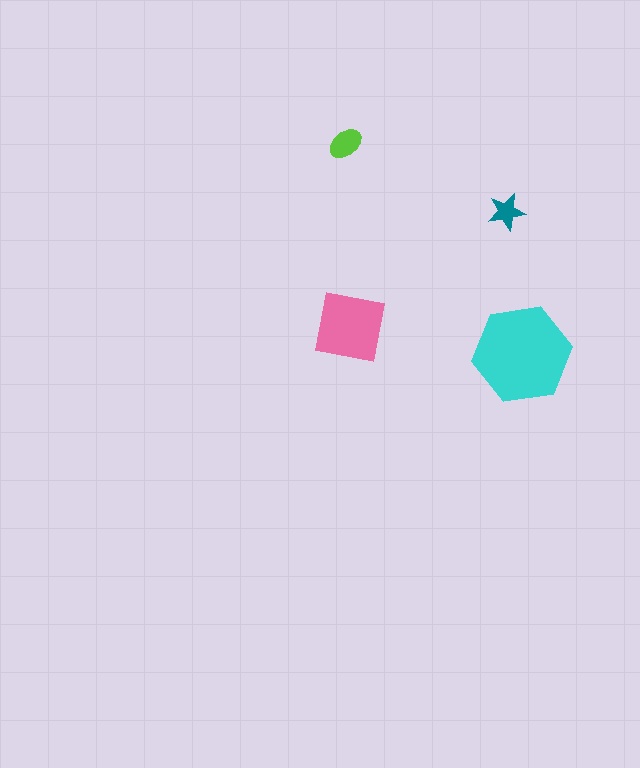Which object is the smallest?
The teal star.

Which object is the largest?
The cyan hexagon.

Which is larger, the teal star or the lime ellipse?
The lime ellipse.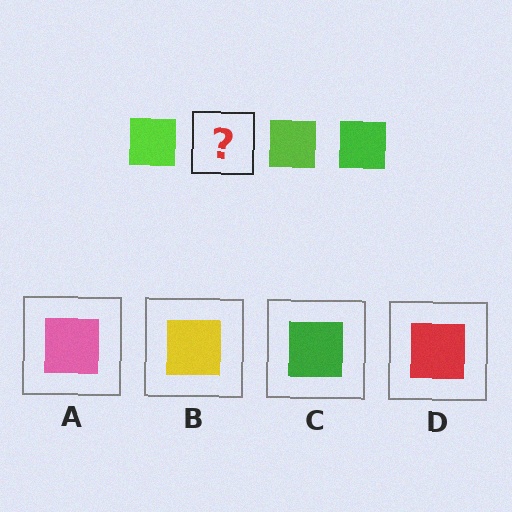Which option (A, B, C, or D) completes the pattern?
C.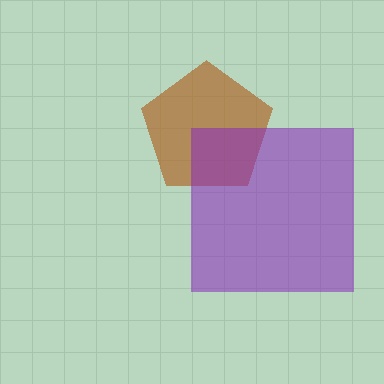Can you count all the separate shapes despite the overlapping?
Yes, there are 2 separate shapes.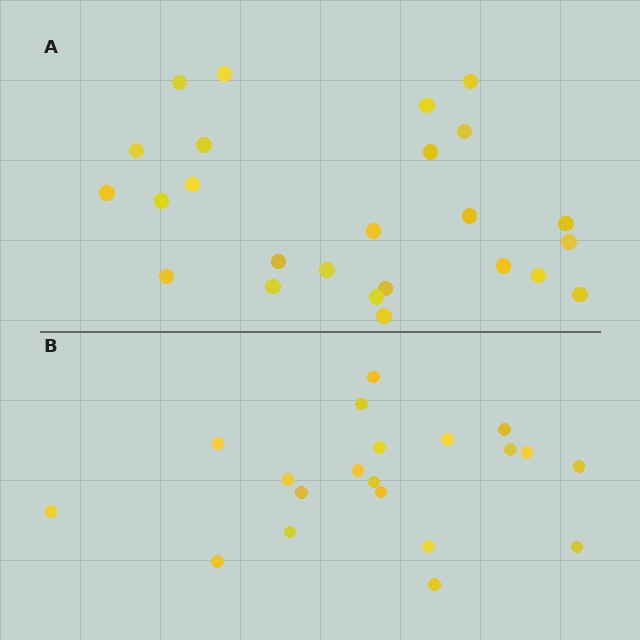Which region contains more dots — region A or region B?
Region A (the top region) has more dots.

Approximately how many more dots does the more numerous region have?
Region A has about 5 more dots than region B.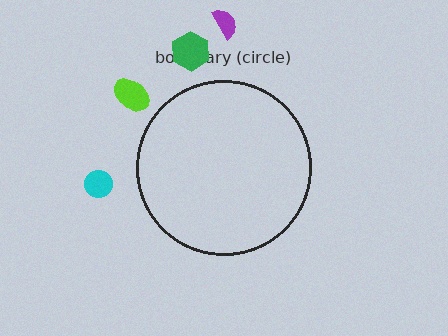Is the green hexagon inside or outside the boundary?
Outside.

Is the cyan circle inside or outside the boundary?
Outside.